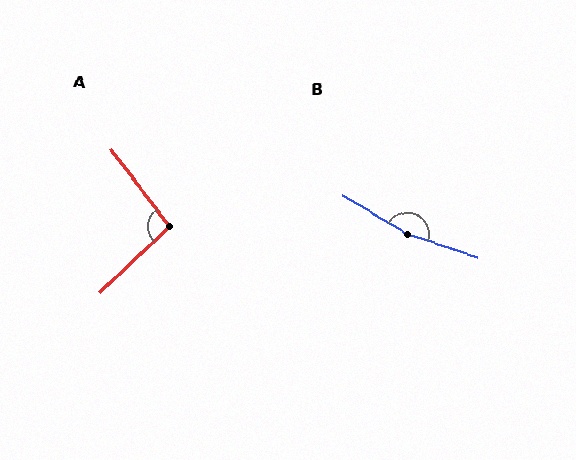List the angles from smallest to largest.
A (97°), B (167°).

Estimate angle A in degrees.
Approximately 97 degrees.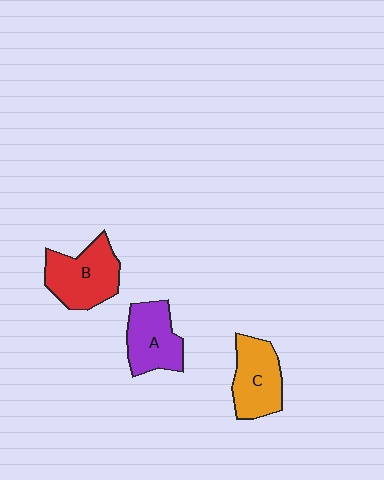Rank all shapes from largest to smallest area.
From largest to smallest: B (red), C (orange), A (purple).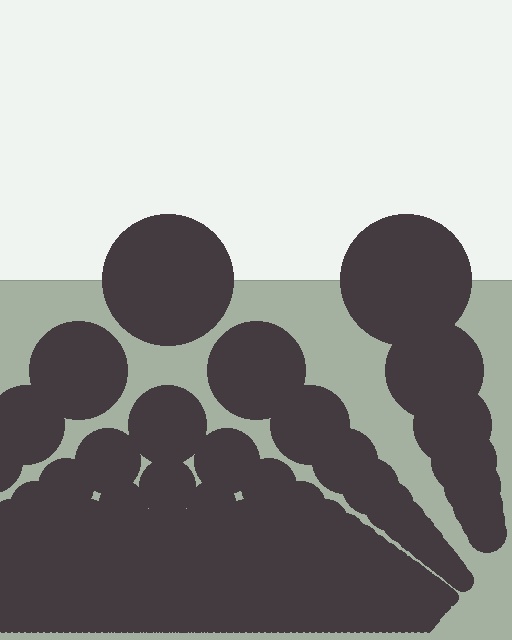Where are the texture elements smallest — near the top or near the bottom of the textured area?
Near the bottom.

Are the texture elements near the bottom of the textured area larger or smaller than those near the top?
Smaller. The gradient is inverted — elements near the bottom are smaller and denser.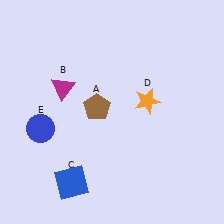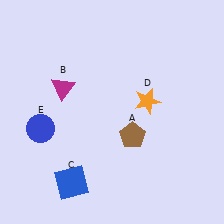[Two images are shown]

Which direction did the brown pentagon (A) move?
The brown pentagon (A) moved right.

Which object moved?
The brown pentagon (A) moved right.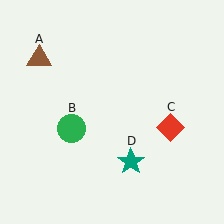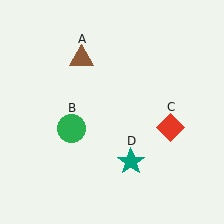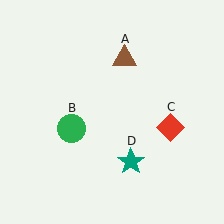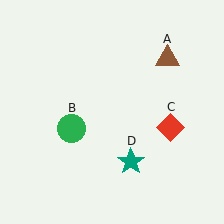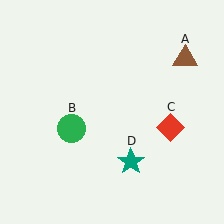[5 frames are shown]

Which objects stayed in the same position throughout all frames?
Green circle (object B) and red diamond (object C) and teal star (object D) remained stationary.